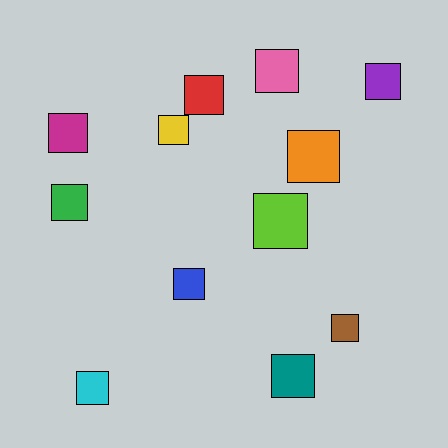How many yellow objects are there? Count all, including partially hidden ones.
There is 1 yellow object.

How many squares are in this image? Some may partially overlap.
There are 12 squares.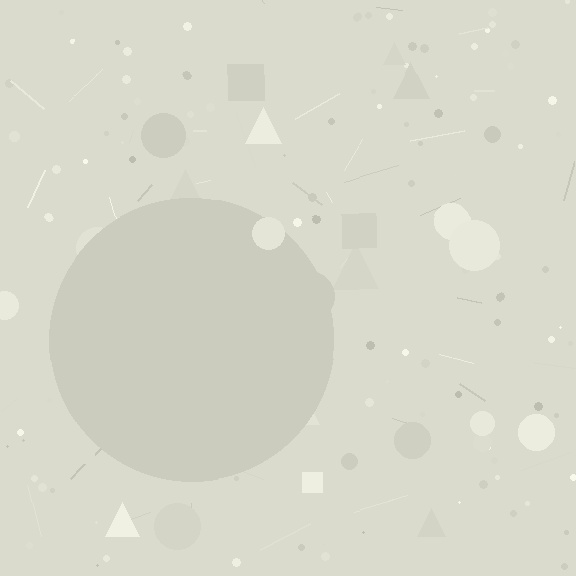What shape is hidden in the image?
A circle is hidden in the image.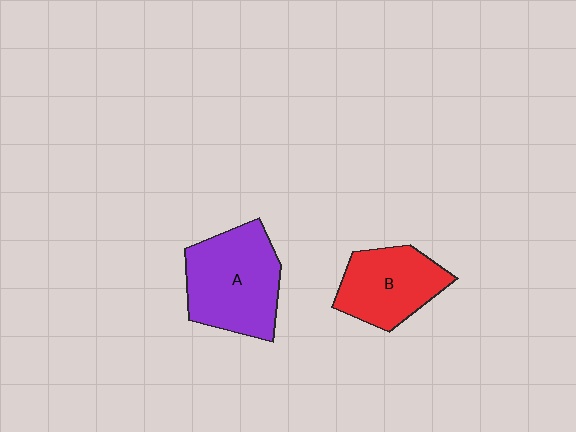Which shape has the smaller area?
Shape B (red).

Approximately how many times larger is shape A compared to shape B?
Approximately 1.3 times.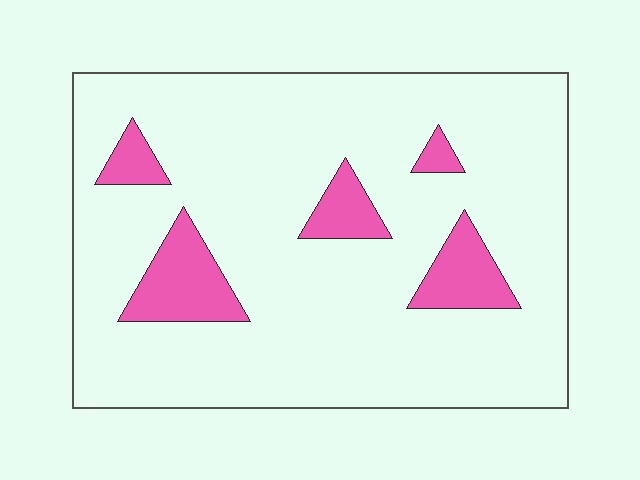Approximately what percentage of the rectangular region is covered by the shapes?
Approximately 15%.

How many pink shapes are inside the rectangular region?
5.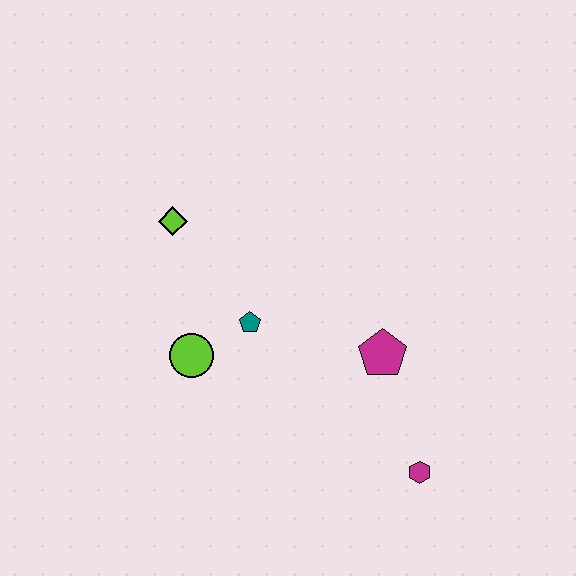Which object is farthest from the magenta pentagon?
The lime diamond is farthest from the magenta pentagon.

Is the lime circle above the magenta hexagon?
Yes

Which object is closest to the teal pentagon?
The lime circle is closest to the teal pentagon.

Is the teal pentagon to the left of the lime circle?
No